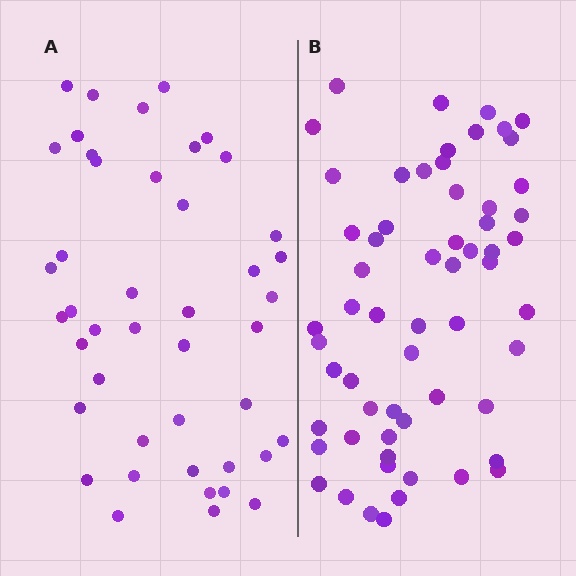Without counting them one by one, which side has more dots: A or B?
Region B (the right region) has more dots.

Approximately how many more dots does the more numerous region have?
Region B has approximately 15 more dots than region A.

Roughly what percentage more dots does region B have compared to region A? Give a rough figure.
About 35% more.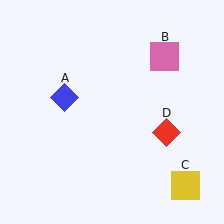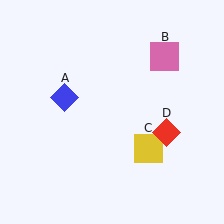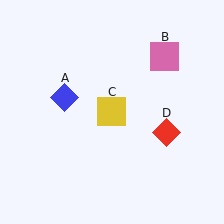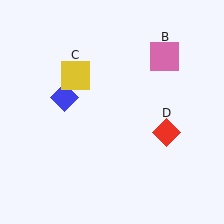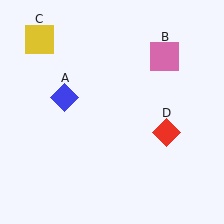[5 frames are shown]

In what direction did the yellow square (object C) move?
The yellow square (object C) moved up and to the left.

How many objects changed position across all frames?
1 object changed position: yellow square (object C).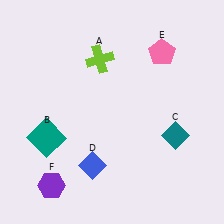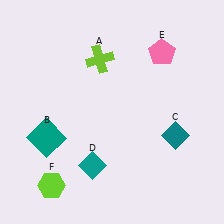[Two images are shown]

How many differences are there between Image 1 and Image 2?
There are 2 differences between the two images.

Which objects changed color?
D changed from blue to teal. F changed from purple to lime.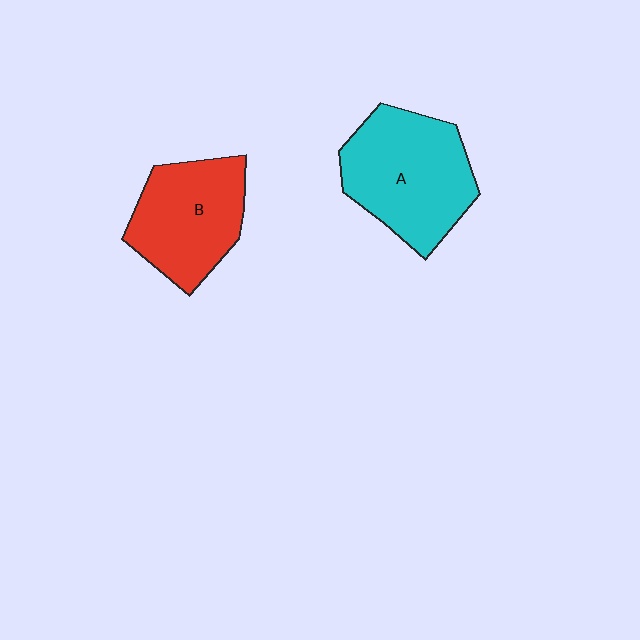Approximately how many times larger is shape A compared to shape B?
Approximately 1.2 times.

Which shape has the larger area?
Shape A (cyan).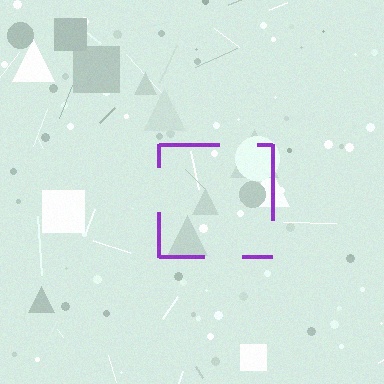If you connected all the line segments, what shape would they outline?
They would outline a square.